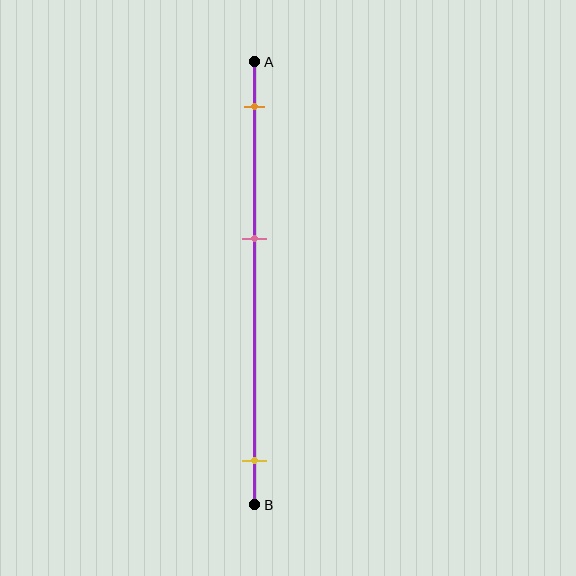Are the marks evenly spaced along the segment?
No, the marks are not evenly spaced.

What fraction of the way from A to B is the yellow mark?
The yellow mark is approximately 90% (0.9) of the way from A to B.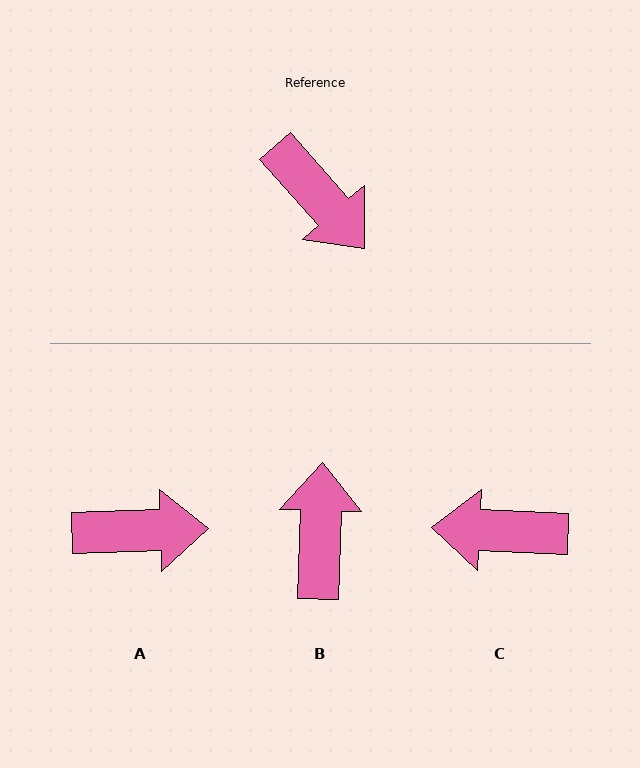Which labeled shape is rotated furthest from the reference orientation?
B, about 137 degrees away.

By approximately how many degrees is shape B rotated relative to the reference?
Approximately 137 degrees counter-clockwise.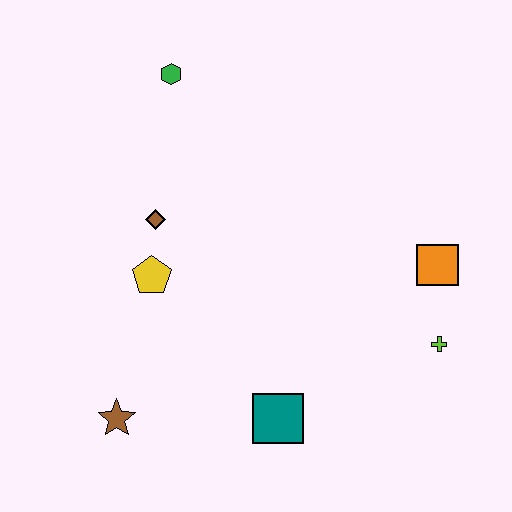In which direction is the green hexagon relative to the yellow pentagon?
The green hexagon is above the yellow pentagon.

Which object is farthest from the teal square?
The green hexagon is farthest from the teal square.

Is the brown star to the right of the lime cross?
No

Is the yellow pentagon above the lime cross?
Yes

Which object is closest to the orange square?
The lime cross is closest to the orange square.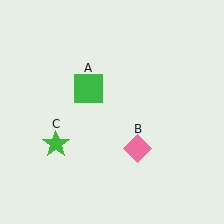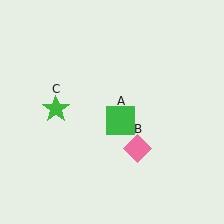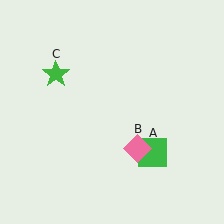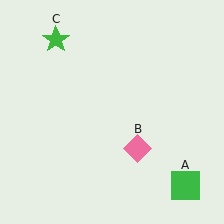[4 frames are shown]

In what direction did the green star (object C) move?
The green star (object C) moved up.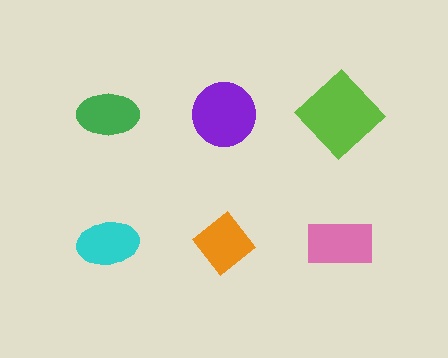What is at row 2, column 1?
A cyan ellipse.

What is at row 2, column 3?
A pink rectangle.